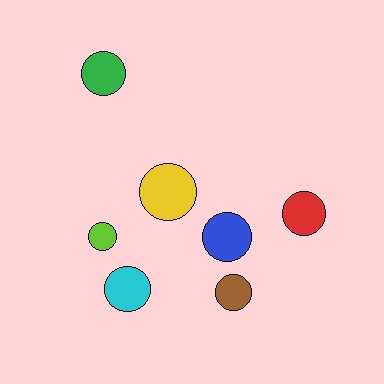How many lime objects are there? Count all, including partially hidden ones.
There is 1 lime object.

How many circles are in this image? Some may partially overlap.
There are 7 circles.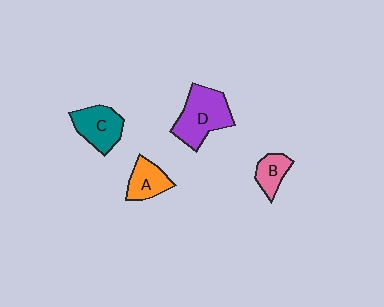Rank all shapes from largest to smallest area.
From largest to smallest: D (purple), C (teal), A (orange), B (pink).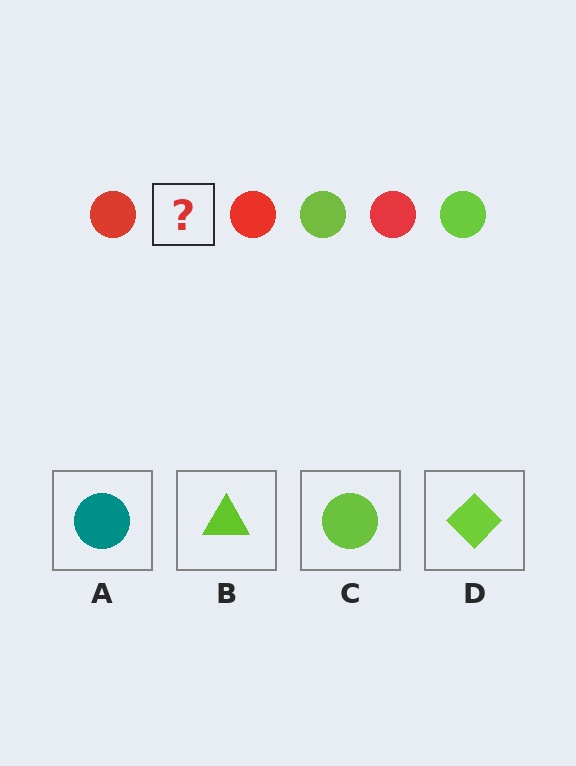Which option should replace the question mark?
Option C.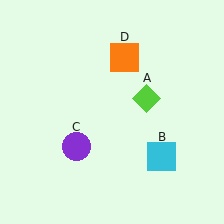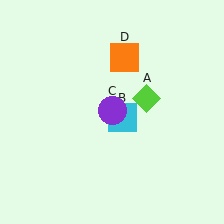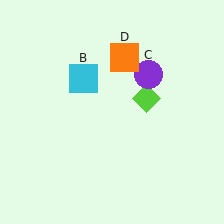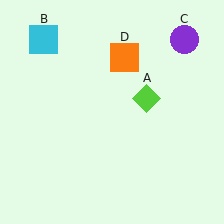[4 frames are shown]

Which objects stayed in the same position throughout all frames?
Lime diamond (object A) and orange square (object D) remained stationary.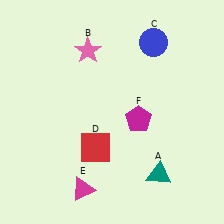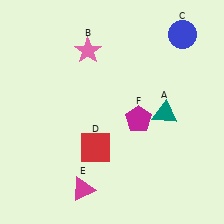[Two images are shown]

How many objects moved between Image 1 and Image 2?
2 objects moved between the two images.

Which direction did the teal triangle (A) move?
The teal triangle (A) moved up.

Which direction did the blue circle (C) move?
The blue circle (C) moved right.